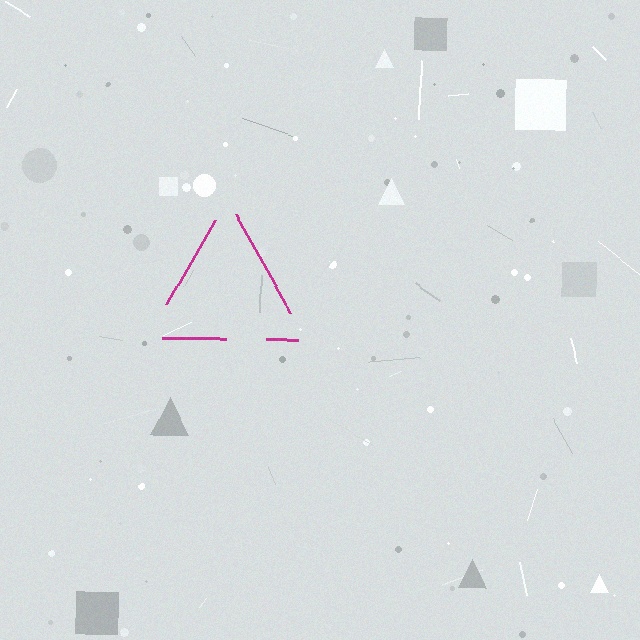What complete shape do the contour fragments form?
The contour fragments form a triangle.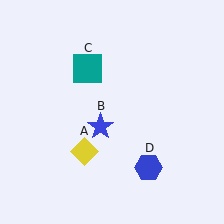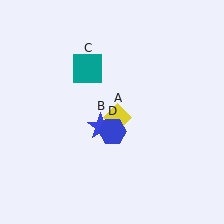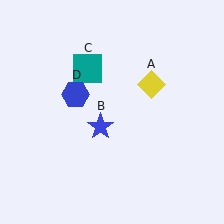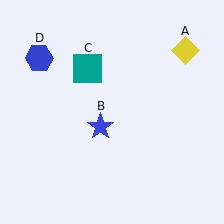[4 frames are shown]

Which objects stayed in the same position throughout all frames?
Blue star (object B) and teal square (object C) remained stationary.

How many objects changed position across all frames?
2 objects changed position: yellow diamond (object A), blue hexagon (object D).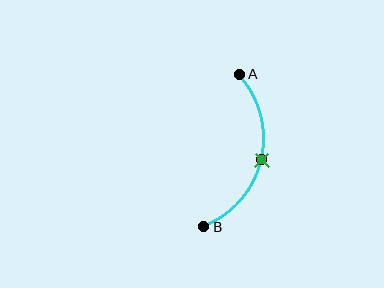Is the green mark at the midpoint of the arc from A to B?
Yes. The green mark lies on the arc at equal arc-length from both A and B — it is the arc midpoint.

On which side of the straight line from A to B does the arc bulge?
The arc bulges to the right of the straight line connecting A and B.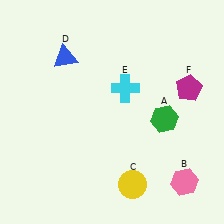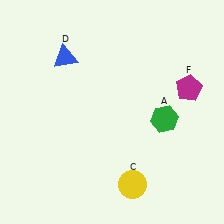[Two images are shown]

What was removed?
The cyan cross (E), the pink hexagon (B) were removed in Image 2.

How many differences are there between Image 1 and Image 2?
There are 2 differences between the two images.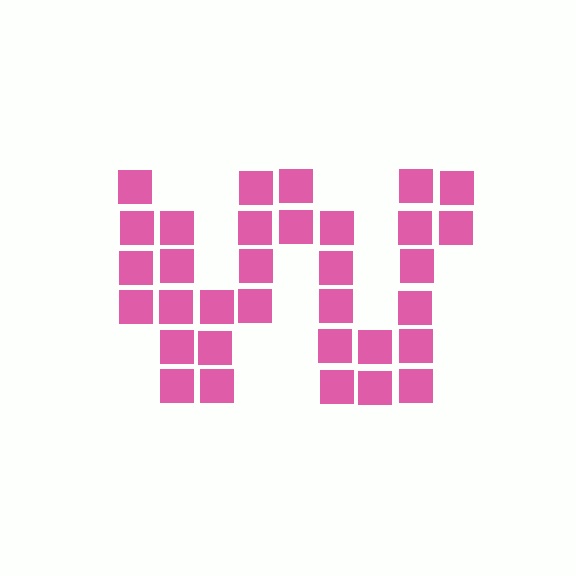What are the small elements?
The small elements are squares.